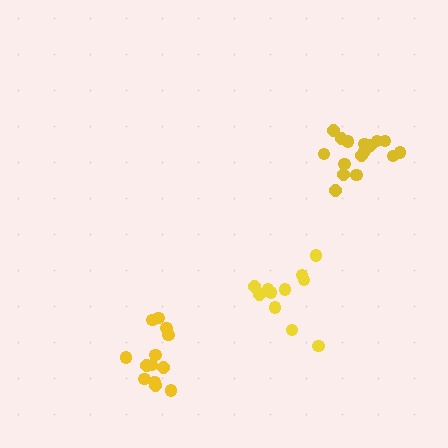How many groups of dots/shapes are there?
There are 3 groups.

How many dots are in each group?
Group 1: 16 dots, Group 2: 13 dots, Group 3: 11 dots (40 total).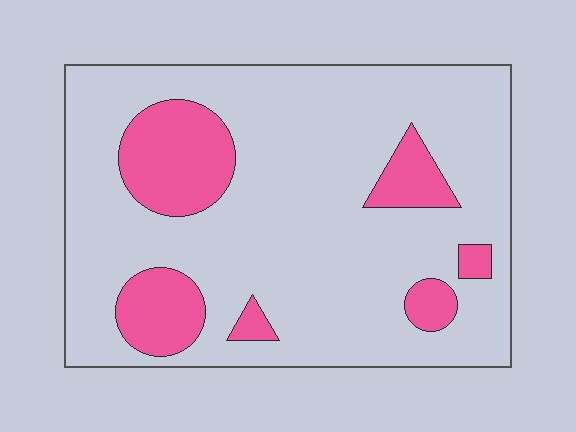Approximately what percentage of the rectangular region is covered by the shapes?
Approximately 20%.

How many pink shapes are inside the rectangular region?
6.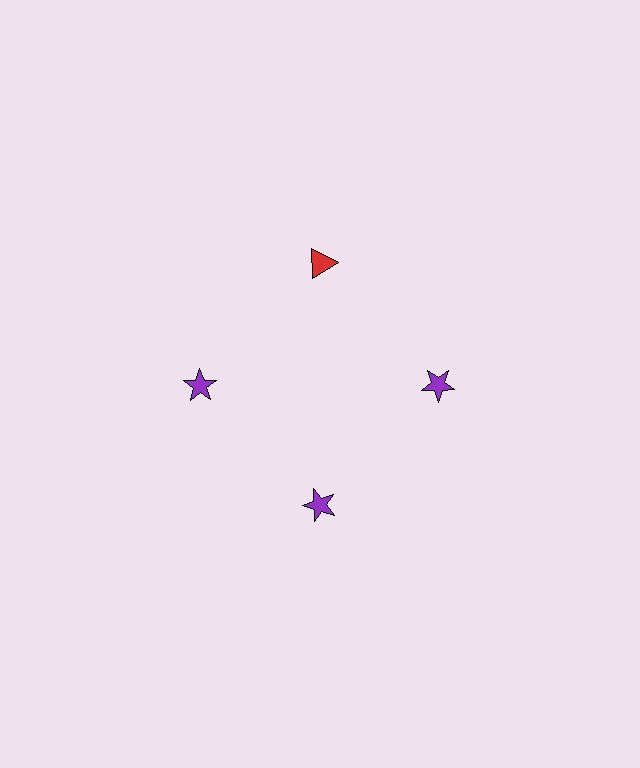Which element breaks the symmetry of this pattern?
The red triangle at roughly the 12 o'clock position breaks the symmetry. All other shapes are purple stars.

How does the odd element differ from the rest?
It differs in both color (red instead of purple) and shape (triangle instead of star).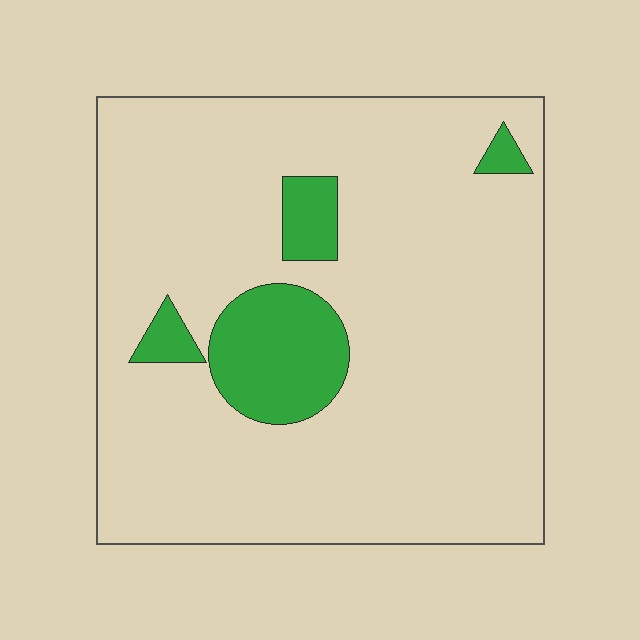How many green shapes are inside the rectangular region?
4.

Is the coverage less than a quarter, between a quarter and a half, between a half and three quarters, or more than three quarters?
Less than a quarter.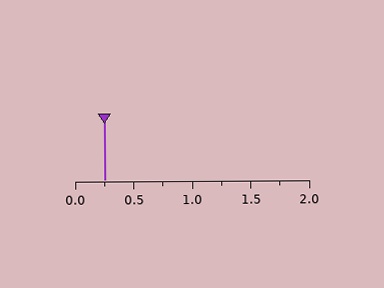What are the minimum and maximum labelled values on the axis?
The axis runs from 0.0 to 2.0.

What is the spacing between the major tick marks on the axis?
The major ticks are spaced 0.5 apart.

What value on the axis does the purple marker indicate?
The marker indicates approximately 0.25.